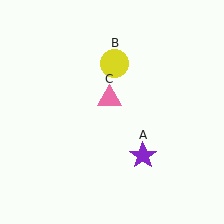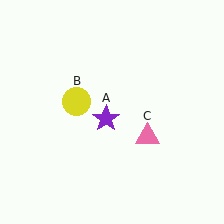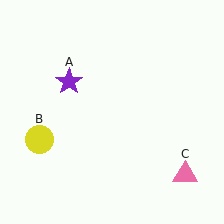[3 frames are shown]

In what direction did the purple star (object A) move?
The purple star (object A) moved up and to the left.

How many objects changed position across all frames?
3 objects changed position: purple star (object A), yellow circle (object B), pink triangle (object C).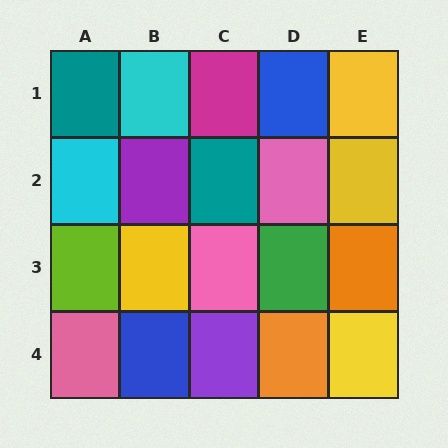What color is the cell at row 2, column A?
Cyan.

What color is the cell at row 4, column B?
Blue.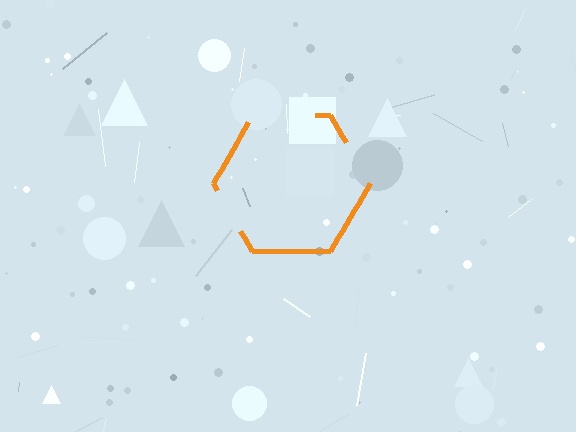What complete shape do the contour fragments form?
The contour fragments form a hexagon.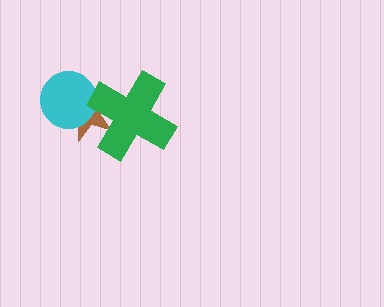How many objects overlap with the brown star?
2 objects overlap with the brown star.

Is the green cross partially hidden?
No, no other shape covers it.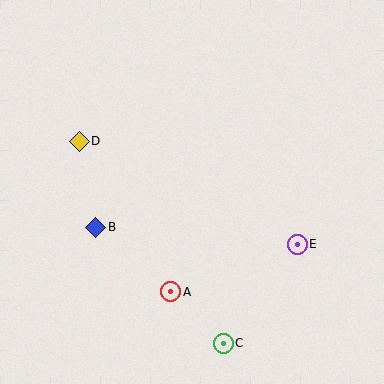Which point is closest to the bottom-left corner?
Point B is closest to the bottom-left corner.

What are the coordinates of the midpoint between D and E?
The midpoint between D and E is at (188, 193).